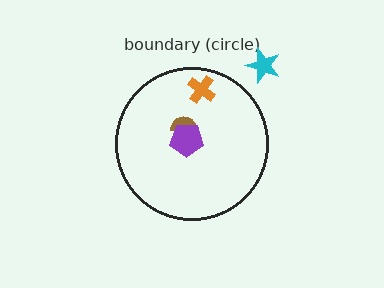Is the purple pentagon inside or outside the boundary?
Inside.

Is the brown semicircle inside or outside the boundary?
Inside.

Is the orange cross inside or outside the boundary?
Inside.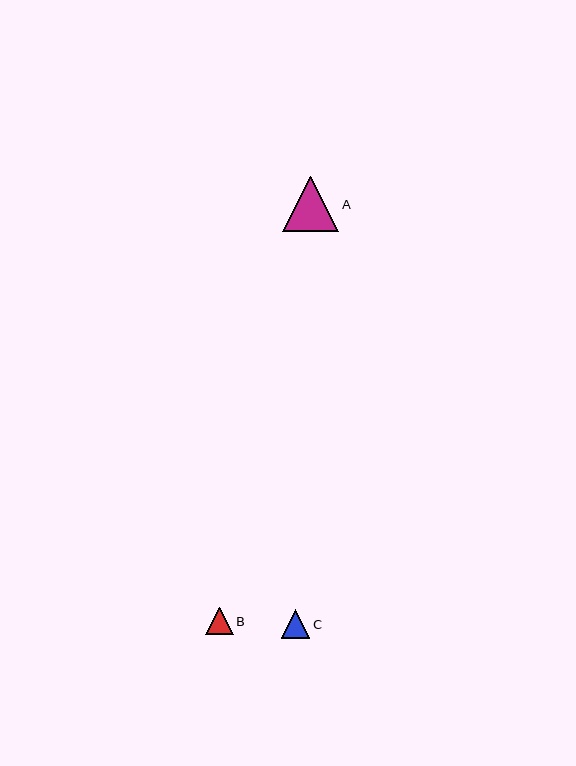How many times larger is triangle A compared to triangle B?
Triangle A is approximately 2.0 times the size of triangle B.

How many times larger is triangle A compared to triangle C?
Triangle A is approximately 2.0 times the size of triangle C.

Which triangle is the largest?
Triangle A is the largest with a size of approximately 56 pixels.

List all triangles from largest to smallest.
From largest to smallest: A, C, B.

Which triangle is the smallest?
Triangle B is the smallest with a size of approximately 27 pixels.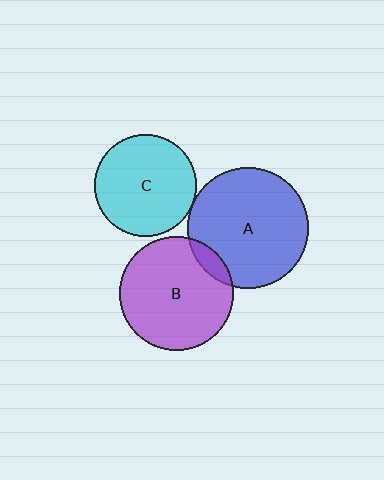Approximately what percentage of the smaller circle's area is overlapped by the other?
Approximately 5%.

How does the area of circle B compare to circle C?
Approximately 1.2 times.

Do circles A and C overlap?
Yes.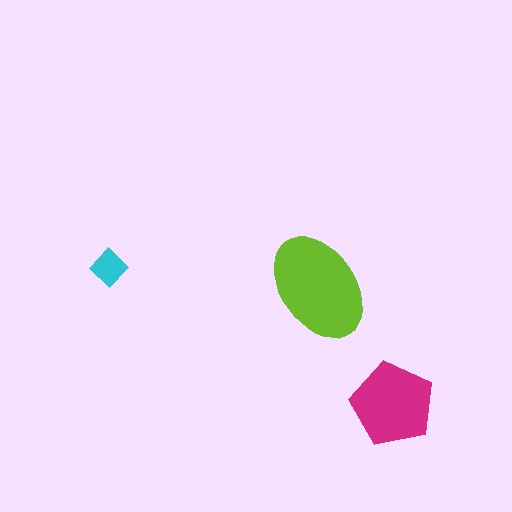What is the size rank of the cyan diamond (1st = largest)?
3rd.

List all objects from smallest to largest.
The cyan diamond, the magenta pentagon, the lime ellipse.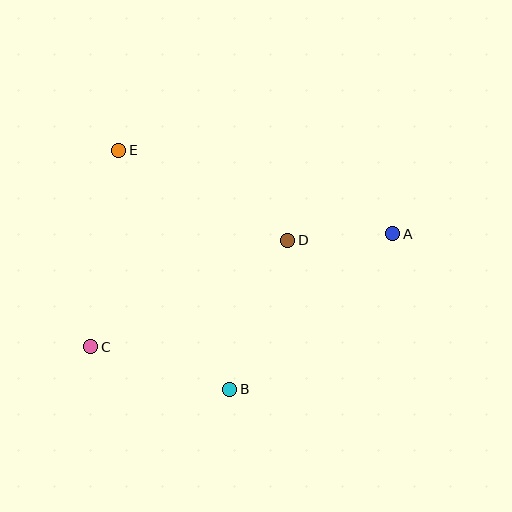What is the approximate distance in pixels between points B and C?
The distance between B and C is approximately 145 pixels.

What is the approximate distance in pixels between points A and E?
The distance between A and E is approximately 286 pixels.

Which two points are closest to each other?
Points A and D are closest to each other.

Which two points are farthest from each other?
Points A and C are farthest from each other.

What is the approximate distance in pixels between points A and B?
The distance between A and B is approximately 225 pixels.